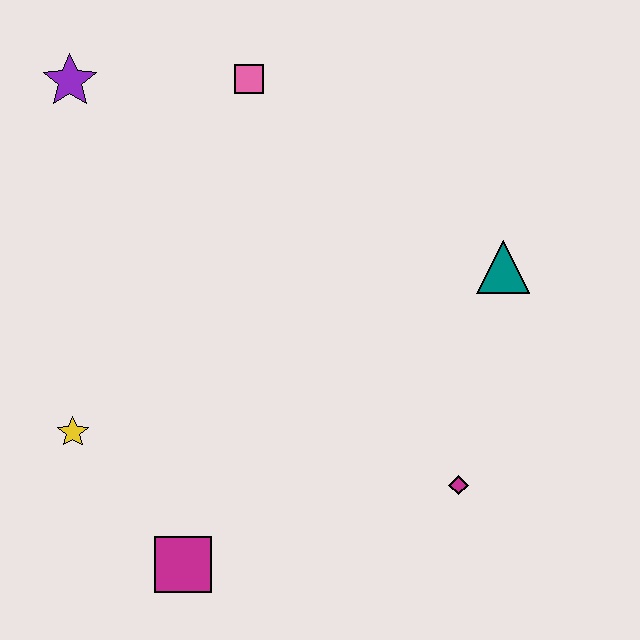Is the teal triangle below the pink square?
Yes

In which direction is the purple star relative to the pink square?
The purple star is to the left of the pink square.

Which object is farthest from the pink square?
The magenta square is farthest from the pink square.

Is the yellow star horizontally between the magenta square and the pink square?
No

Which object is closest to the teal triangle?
The magenta diamond is closest to the teal triangle.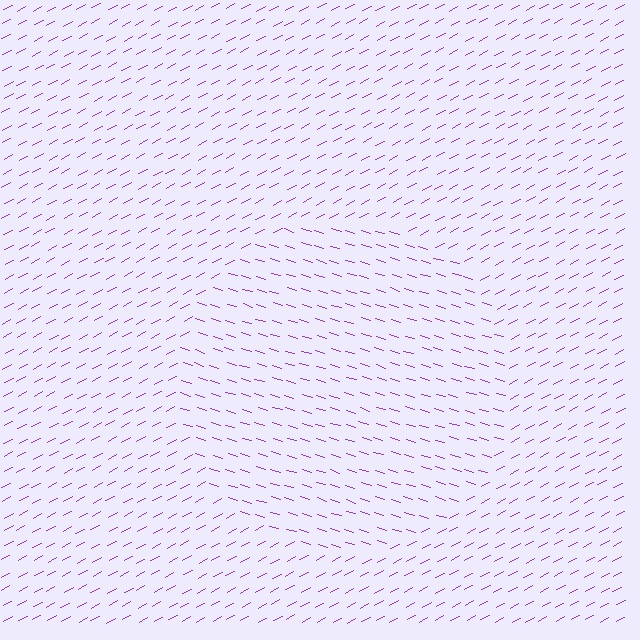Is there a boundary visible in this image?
Yes, there is a texture boundary formed by a change in line orientation.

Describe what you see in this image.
The image is filled with small purple line segments. A circle region in the image has lines oriented differently from the surrounding lines, creating a visible texture boundary.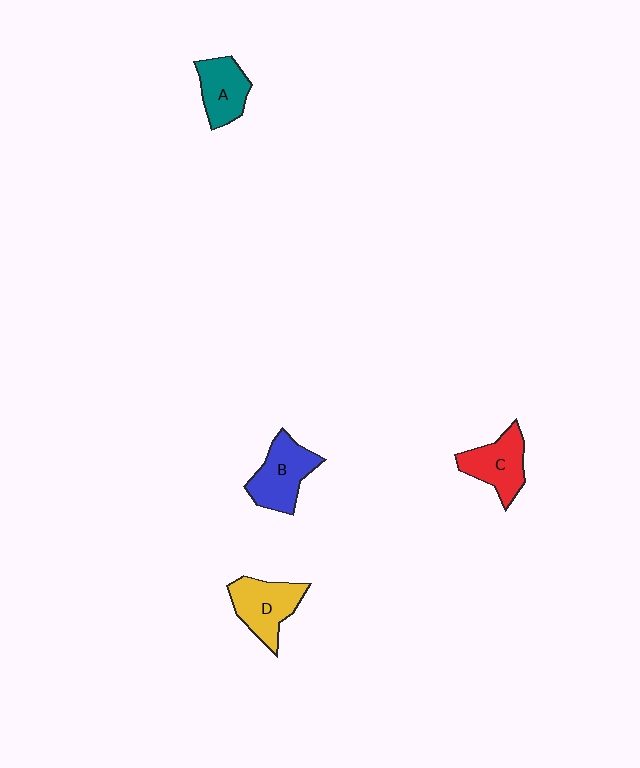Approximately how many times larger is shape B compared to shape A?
Approximately 1.3 times.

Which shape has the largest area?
Shape B (blue).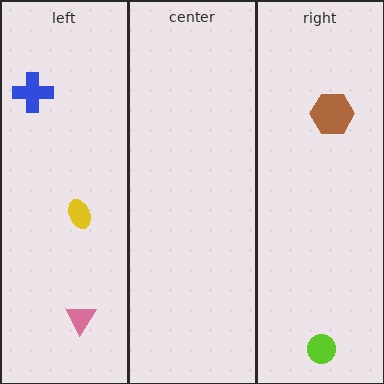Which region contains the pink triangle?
The left region.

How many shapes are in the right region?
2.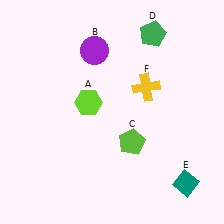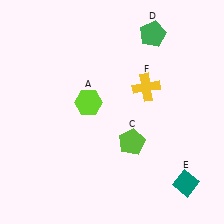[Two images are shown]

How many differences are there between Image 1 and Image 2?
There is 1 difference between the two images.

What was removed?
The purple circle (B) was removed in Image 2.